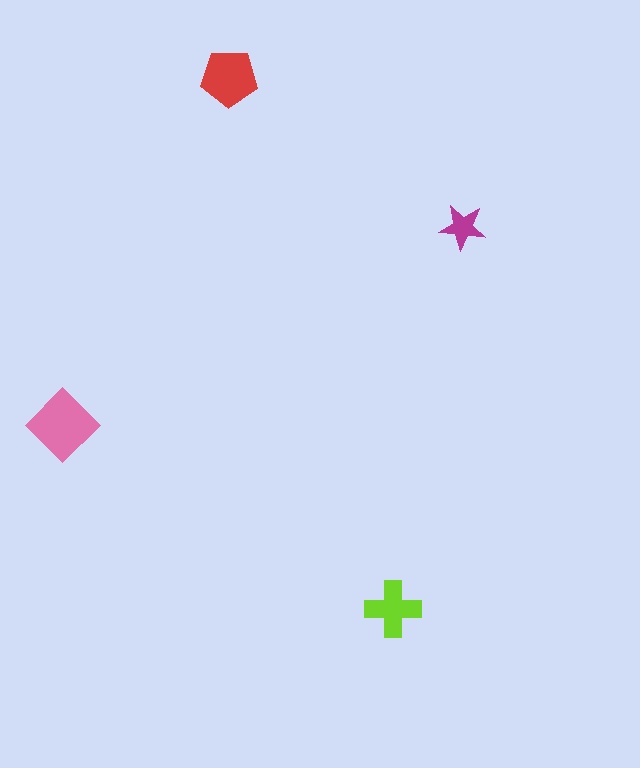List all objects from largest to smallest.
The pink diamond, the red pentagon, the lime cross, the magenta star.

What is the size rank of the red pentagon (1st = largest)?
2nd.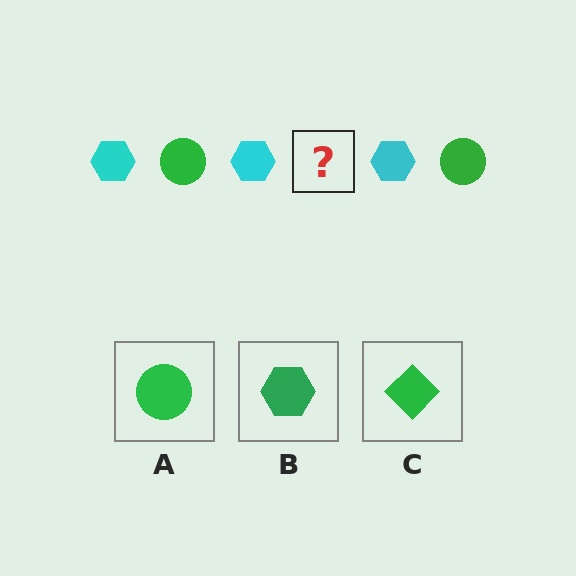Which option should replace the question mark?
Option A.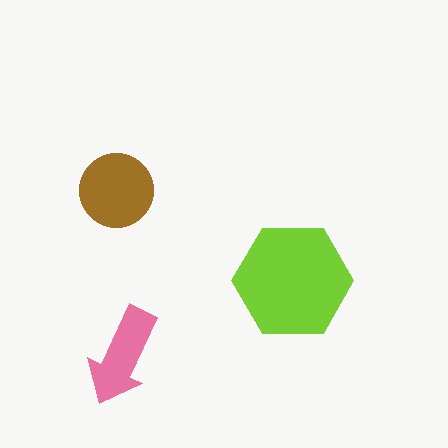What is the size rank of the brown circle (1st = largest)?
2nd.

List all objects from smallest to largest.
The pink arrow, the brown circle, the lime hexagon.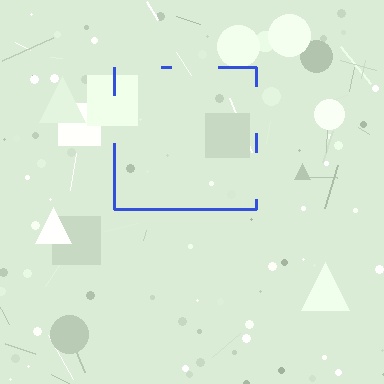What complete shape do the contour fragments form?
The contour fragments form a square.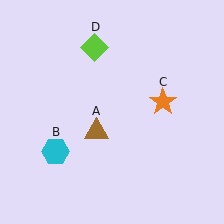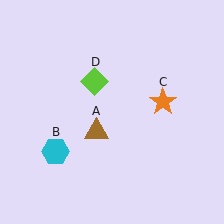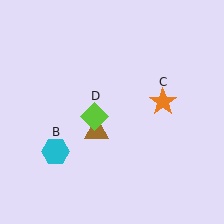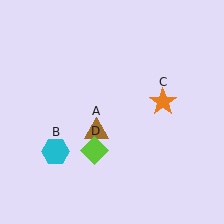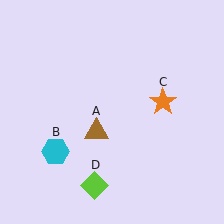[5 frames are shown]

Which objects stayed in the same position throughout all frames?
Brown triangle (object A) and cyan hexagon (object B) and orange star (object C) remained stationary.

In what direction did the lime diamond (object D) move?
The lime diamond (object D) moved down.